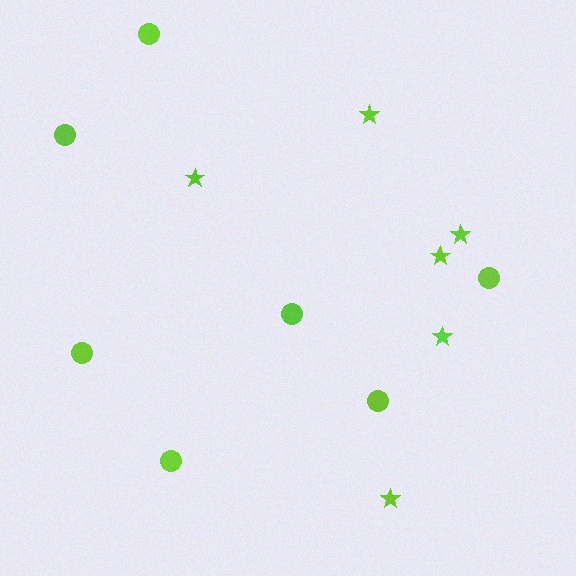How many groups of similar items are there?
There are 2 groups: one group of stars (6) and one group of circles (7).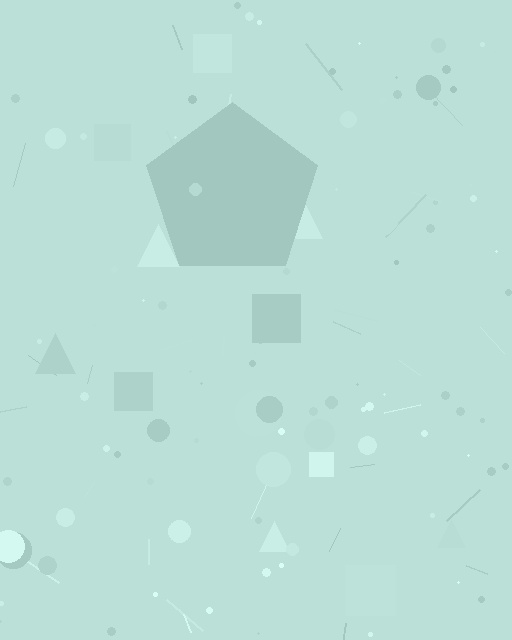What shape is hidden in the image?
A pentagon is hidden in the image.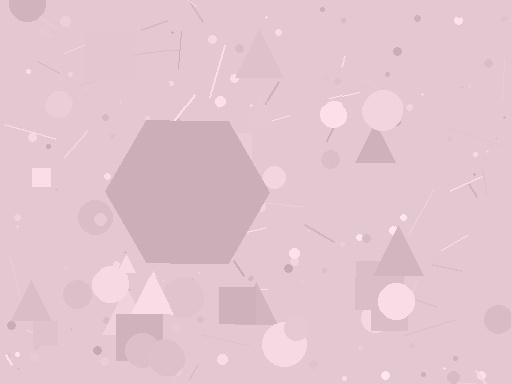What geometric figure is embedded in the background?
A hexagon is embedded in the background.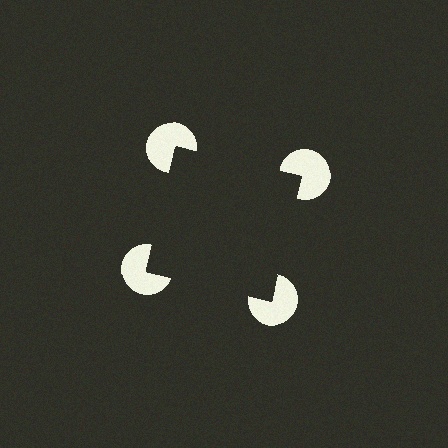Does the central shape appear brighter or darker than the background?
It typically appears slightly darker than the background, even though no actual brightness change is drawn.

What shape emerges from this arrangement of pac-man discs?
An illusory square — its edges are inferred from the aligned wedge cuts in the pac-man discs, not physically drawn.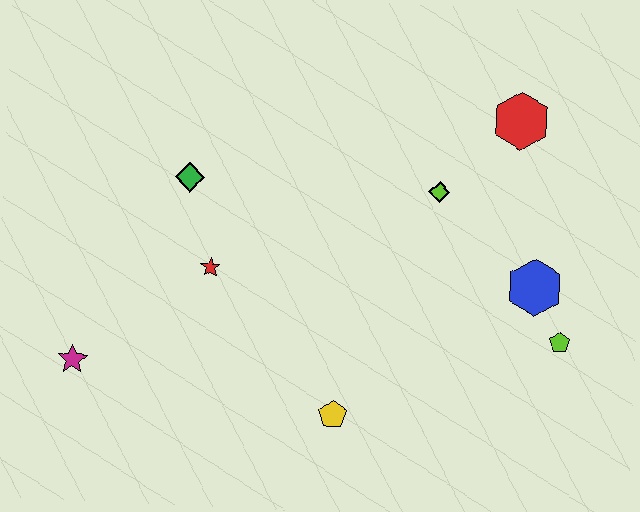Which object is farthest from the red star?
The lime pentagon is farthest from the red star.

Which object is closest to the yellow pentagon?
The red star is closest to the yellow pentagon.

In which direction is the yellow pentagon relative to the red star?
The yellow pentagon is below the red star.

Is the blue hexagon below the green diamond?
Yes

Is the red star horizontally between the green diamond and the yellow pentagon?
Yes